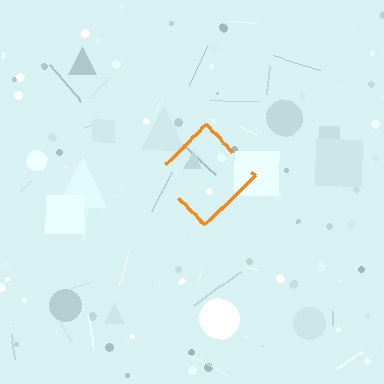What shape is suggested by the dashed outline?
The dashed outline suggests a diamond.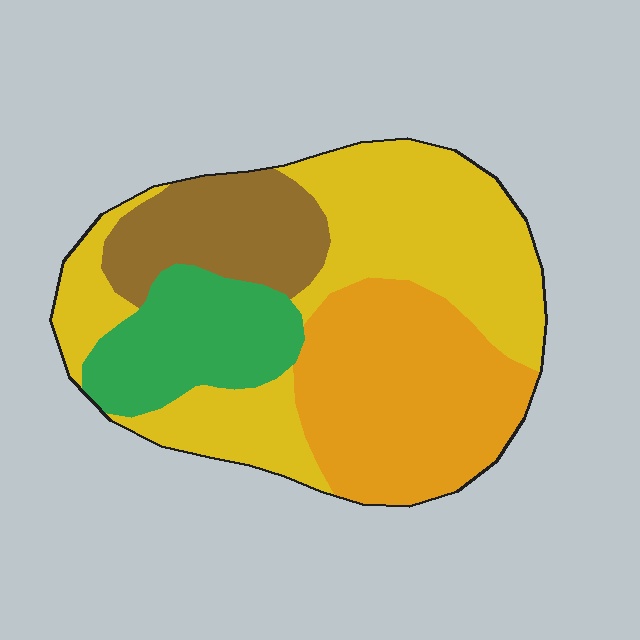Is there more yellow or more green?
Yellow.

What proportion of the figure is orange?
Orange takes up about one third (1/3) of the figure.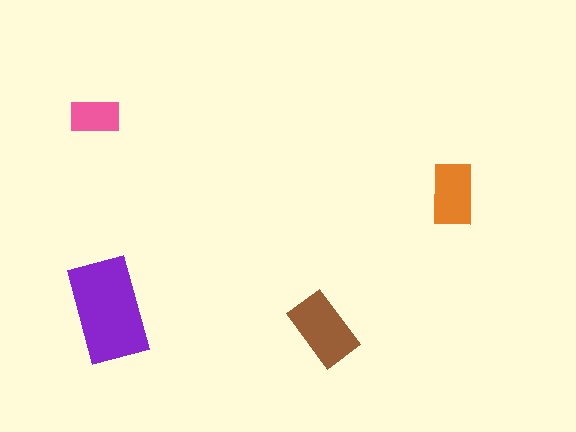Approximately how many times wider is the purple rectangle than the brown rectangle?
About 1.5 times wider.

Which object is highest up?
The pink rectangle is topmost.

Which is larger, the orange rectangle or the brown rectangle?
The brown one.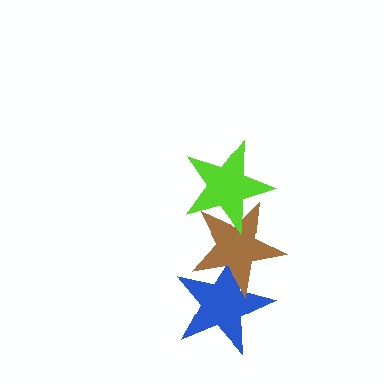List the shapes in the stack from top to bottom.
From top to bottom: the lime star, the brown star, the blue star.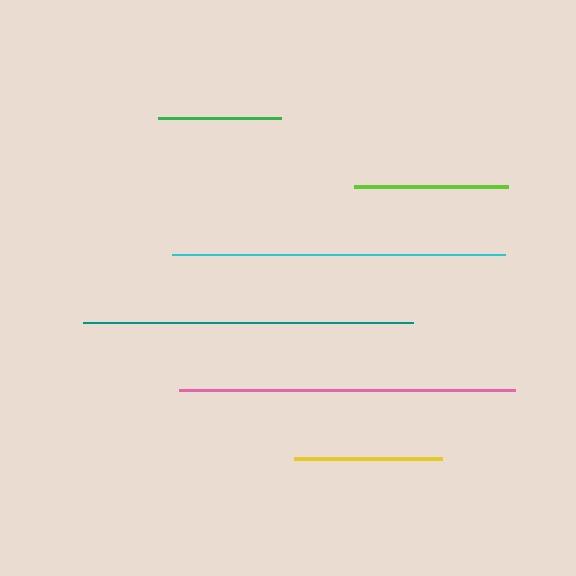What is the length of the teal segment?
The teal segment is approximately 330 pixels long.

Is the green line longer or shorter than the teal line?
The teal line is longer than the green line.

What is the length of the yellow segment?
The yellow segment is approximately 148 pixels long.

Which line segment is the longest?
The pink line is the longest at approximately 336 pixels.